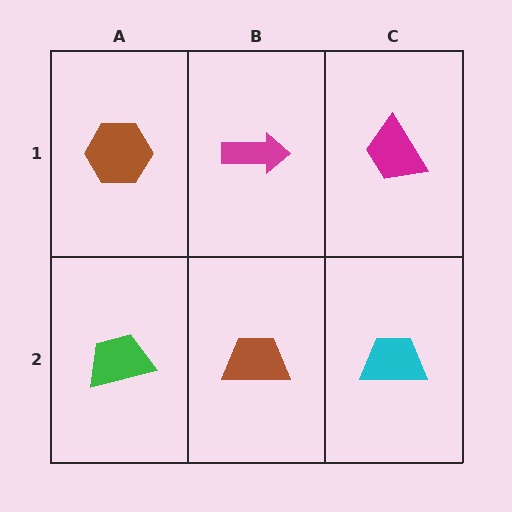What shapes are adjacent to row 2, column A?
A brown hexagon (row 1, column A), a brown trapezoid (row 2, column B).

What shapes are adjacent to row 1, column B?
A brown trapezoid (row 2, column B), a brown hexagon (row 1, column A), a magenta trapezoid (row 1, column C).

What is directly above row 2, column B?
A magenta arrow.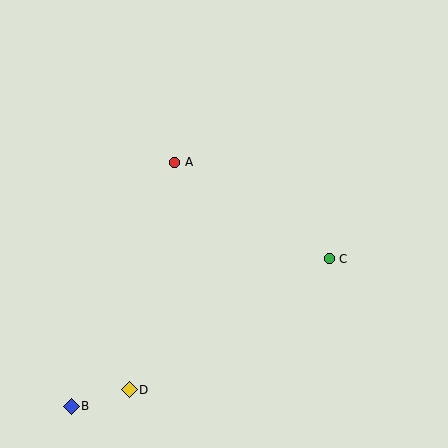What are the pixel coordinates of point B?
Point B is at (71, 406).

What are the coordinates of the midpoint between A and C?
The midpoint between A and C is at (252, 210).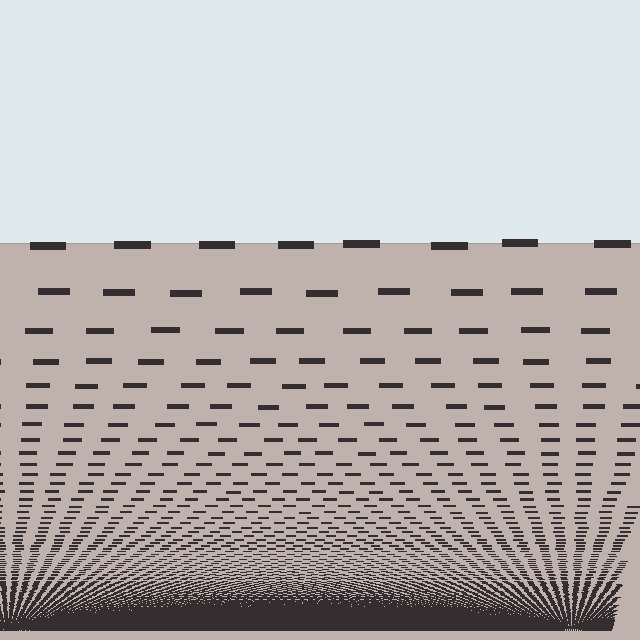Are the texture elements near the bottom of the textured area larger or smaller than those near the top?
Smaller. The gradient is inverted — elements near the bottom are smaller and denser.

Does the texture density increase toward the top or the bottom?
Density increases toward the bottom.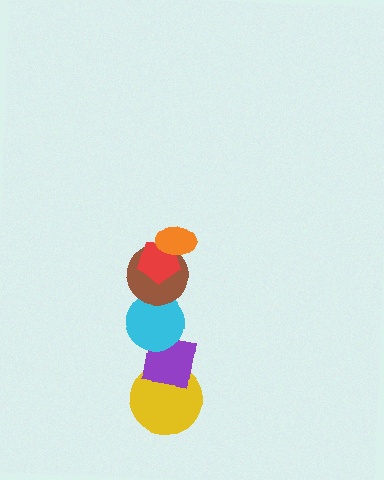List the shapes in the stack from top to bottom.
From top to bottom: the orange ellipse, the red pentagon, the brown circle, the cyan circle, the purple square, the yellow circle.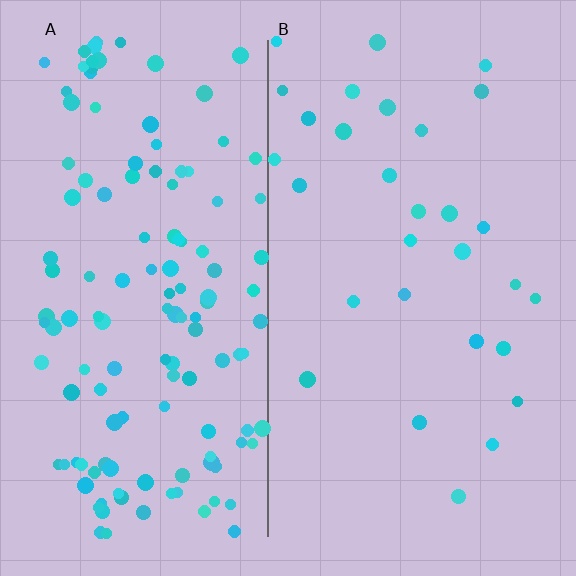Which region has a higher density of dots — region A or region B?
A (the left).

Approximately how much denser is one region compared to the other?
Approximately 4.3× — region A over region B.